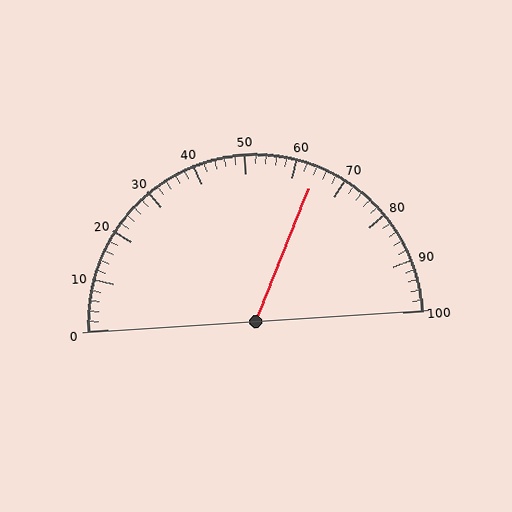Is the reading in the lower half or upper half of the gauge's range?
The reading is in the upper half of the range (0 to 100).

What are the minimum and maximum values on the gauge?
The gauge ranges from 0 to 100.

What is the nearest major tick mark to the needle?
The nearest major tick mark is 60.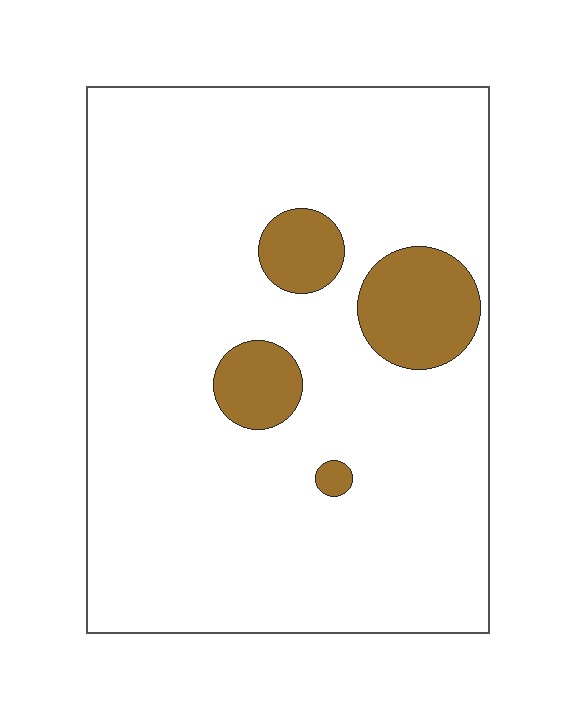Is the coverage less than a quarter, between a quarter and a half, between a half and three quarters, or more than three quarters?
Less than a quarter.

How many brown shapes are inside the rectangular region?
4.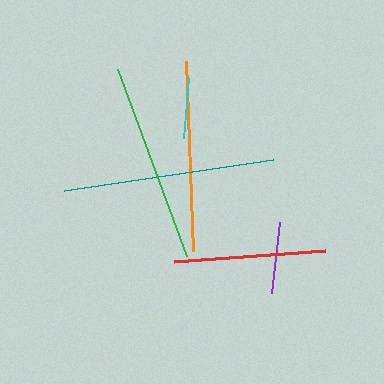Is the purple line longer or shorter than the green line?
The green line is longer than the purple line.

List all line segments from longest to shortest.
From longest to shortest: teal, green, orange, red, purple, cyan.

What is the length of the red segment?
The red segment is approximately 151 pixels long.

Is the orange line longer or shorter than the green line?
The green line is longer than the orange line.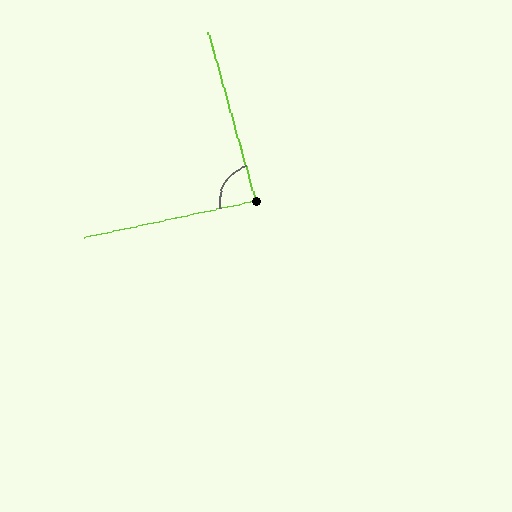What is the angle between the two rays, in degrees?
Approximately 86 degrees.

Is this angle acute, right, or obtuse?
It is approximately a right angle.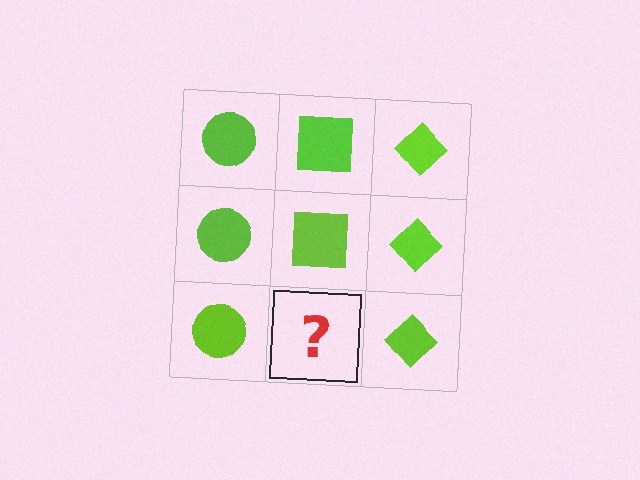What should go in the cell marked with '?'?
The missing cell should contain a lime square.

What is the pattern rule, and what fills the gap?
The rule is that each column has a consistent shape. The gap should be filled with a lime square.